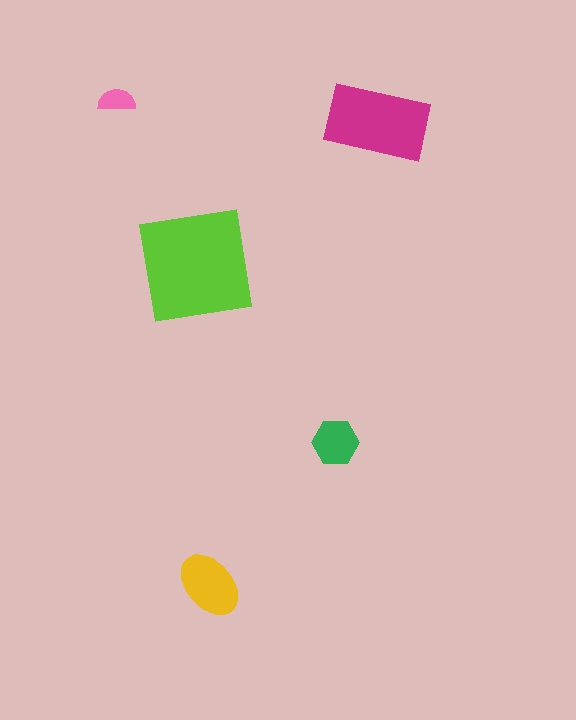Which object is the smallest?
The pink semicircle.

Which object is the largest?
The lime square.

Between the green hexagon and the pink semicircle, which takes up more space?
The green hexagon.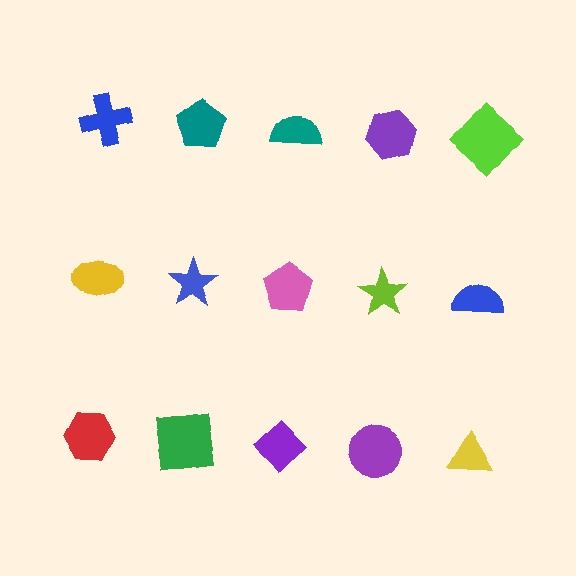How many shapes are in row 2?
5 shapes.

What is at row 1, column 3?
A teal semicircle.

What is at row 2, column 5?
A blue semicircle.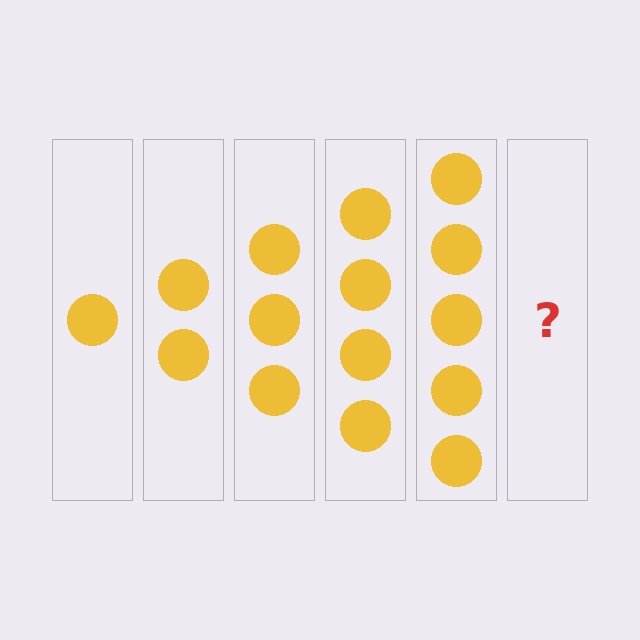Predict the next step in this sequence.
The next step is 6 circles.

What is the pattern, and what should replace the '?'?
The pattern is that each step adds one more circle. The '?' should be 6 circles.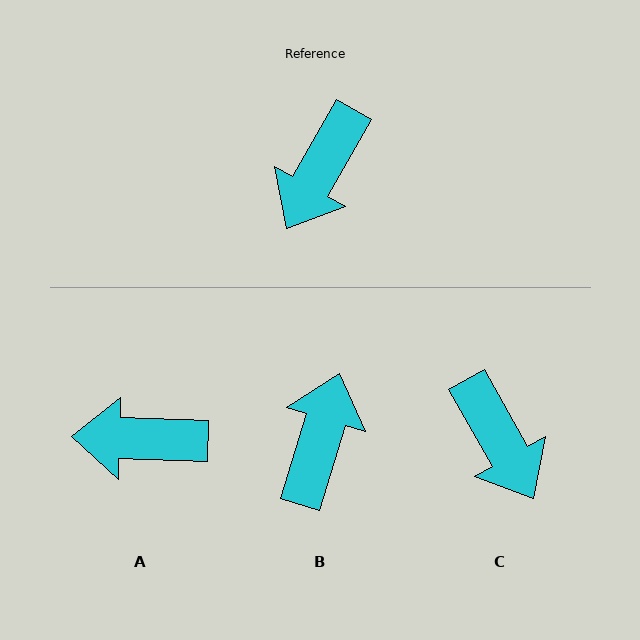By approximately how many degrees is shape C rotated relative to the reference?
Approximately 59 degrees counter-clockwise.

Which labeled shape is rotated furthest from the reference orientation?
B, about 167 degrees away.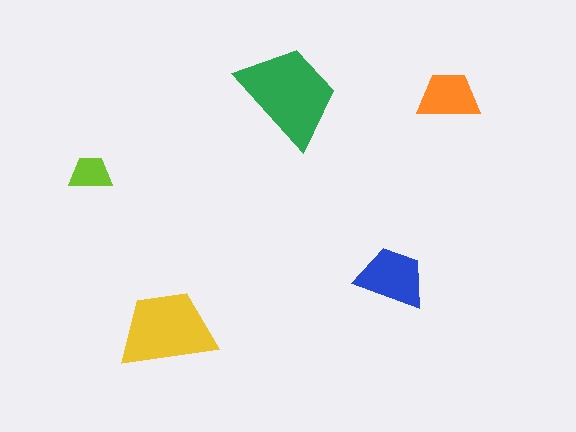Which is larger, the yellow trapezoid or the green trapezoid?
The green one.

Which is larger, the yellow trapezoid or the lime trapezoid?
The yellow one.